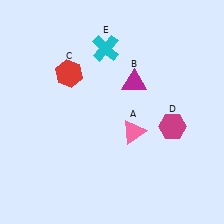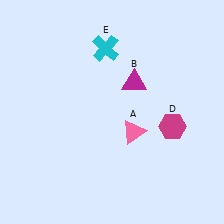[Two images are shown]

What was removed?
The red hexagon (C) was removed in Image 2.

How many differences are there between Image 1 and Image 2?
There is 1 difference between the two images.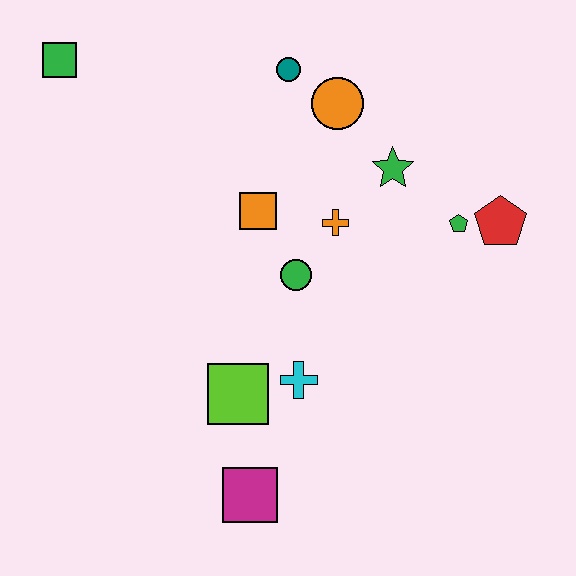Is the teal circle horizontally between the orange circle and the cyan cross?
No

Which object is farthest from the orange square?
The magenta square is farthest from the orange square.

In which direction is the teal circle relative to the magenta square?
The teal circle is above the magenta square.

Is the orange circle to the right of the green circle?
Yes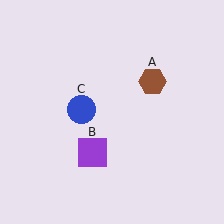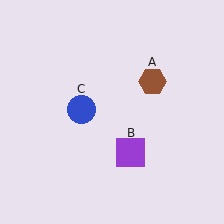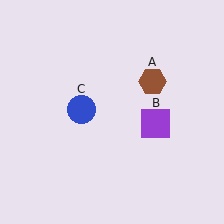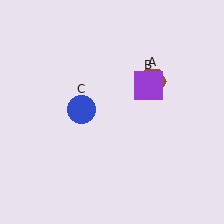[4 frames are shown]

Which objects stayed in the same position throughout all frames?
Brown hexagon (object A) and blue circle (object C) remained stationary.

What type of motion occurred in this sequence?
The purple square (object B) rotated counterclockwise around the center of the scene.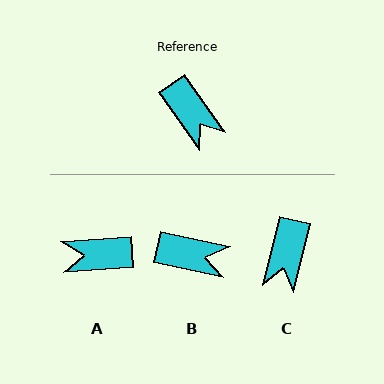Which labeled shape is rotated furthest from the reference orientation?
A, about 121 degrees away.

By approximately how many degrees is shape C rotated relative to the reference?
Approximately 49 degrees clockwise.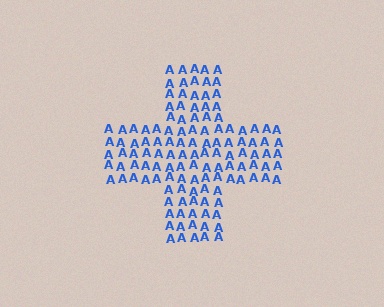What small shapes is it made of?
It is made of small letter A's.